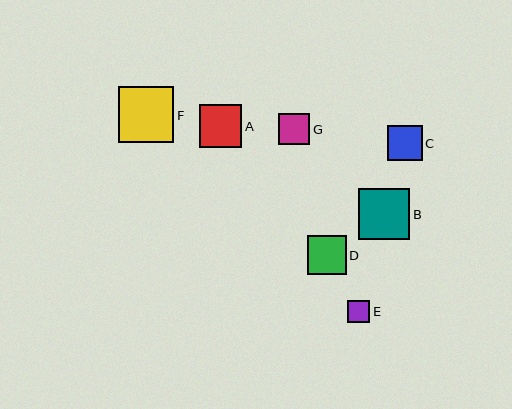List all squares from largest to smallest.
From largest to smallest: F, B, A, D, C, G, E.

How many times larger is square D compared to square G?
Square D is approximately 1.2 times the size of square G.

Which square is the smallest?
Square E is the smallest with a size of approximately 22 pixels.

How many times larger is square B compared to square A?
Square B is approximately 1.2 times the size of square A.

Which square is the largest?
Square F is the largest with a size of approximately 56 pixels.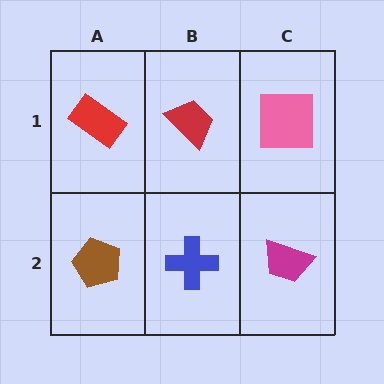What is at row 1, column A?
A red rectangle.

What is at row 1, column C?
A pink square.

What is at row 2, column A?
A brown pentagon.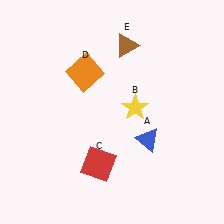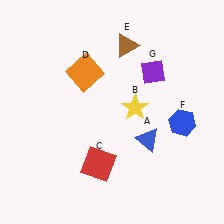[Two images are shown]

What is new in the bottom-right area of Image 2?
A blue hexagon (F) was added in the bottom-right area of Image 2.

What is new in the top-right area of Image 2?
A purple diamond (G) was added in the top-right area of Image 2.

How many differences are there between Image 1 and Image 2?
There are 2 differences between the two images.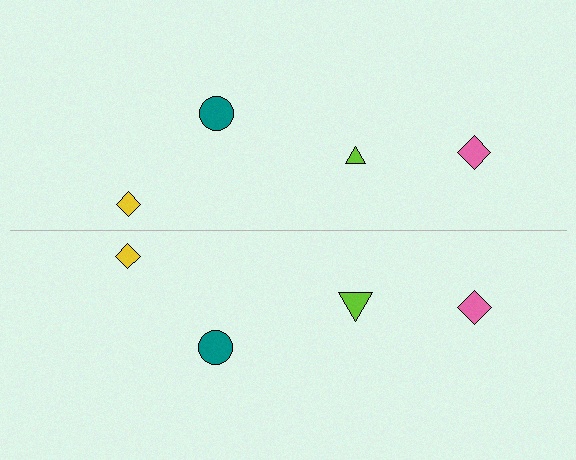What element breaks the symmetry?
The lime triangle on the bottom side has a different size than its mirror counterpart.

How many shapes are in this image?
There are 8 shapes in this image.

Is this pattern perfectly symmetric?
No, the pattern is not perfectly symmetric. The lime triangle on the bottom side has a different size than its mirror counterpart.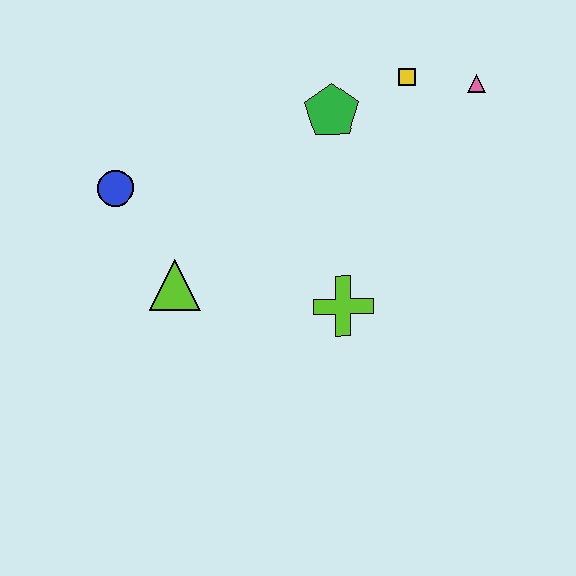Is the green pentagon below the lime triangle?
No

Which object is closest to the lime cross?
The lime triangle is closest to the lime cross.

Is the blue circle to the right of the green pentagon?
No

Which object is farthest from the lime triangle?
The pink triangle is farthest from the lime triangle.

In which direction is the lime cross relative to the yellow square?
The lime cross is below the yellow square.